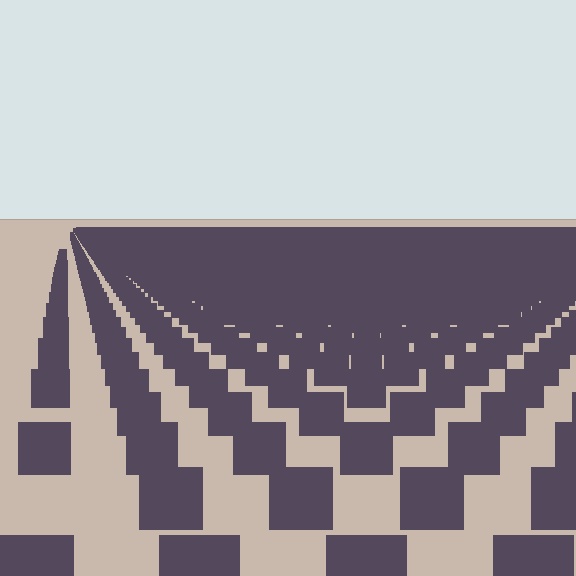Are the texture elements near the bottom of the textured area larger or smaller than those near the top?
Larger. Near the bottom, elements are closer to the viewer and appear at a bigger on-screen size.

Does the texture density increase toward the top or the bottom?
Density increases toward the top.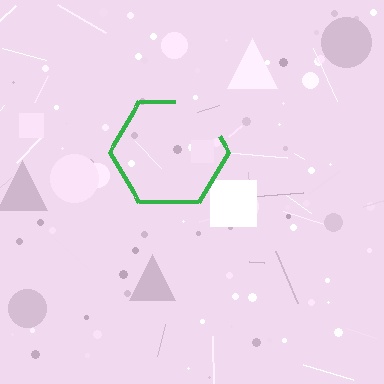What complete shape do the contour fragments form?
The contour fragments form a hexagon.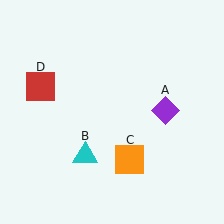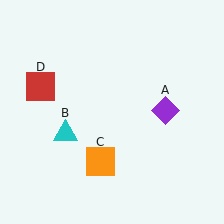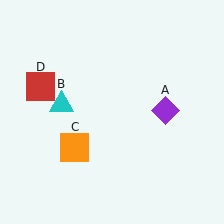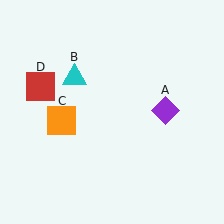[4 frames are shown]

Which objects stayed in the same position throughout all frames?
Purple diamond (object A) and red square (object D) remained stationary.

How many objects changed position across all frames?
2 objects changed position: cyan triangle (object B), orange square (object C).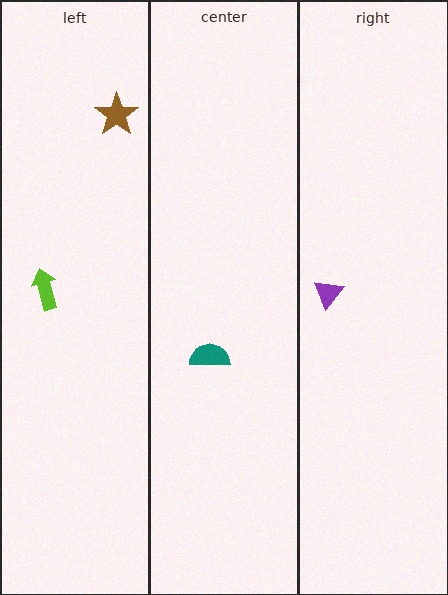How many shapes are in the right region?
1.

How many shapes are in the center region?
1.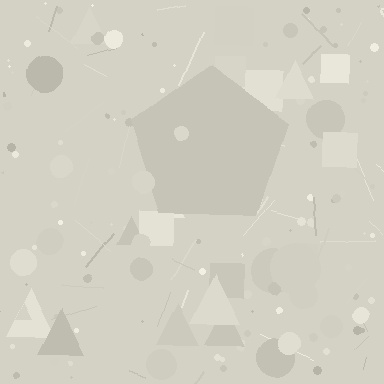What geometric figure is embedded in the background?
A pentagon is embedded in the background.